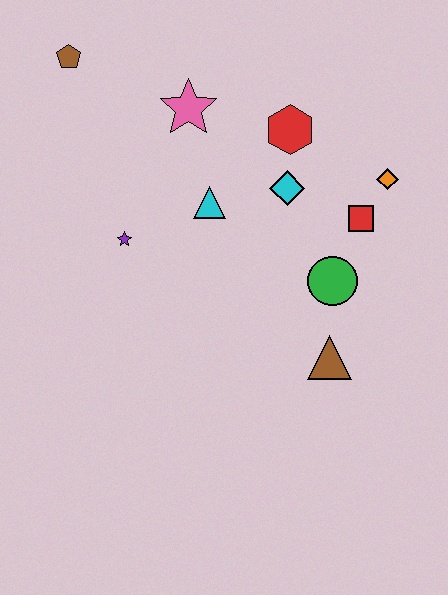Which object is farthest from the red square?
The brown pentagon is farthest from the red square.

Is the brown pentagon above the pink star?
Yes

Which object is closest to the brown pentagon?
The pink star is closest to the brown pentagon.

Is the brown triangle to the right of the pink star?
Yes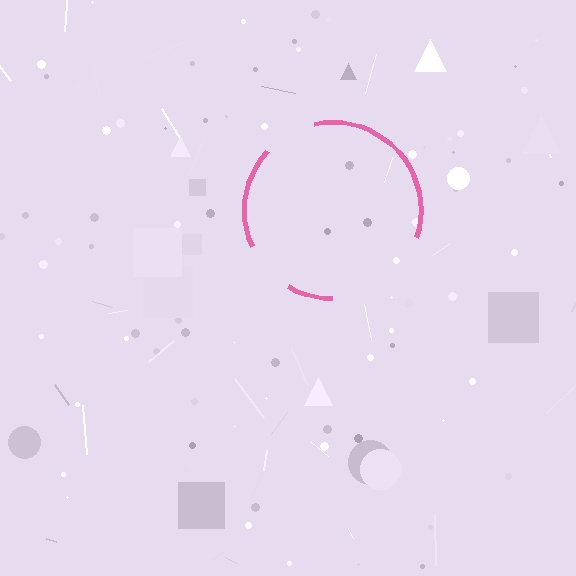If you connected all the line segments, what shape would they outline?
They would outline a circle.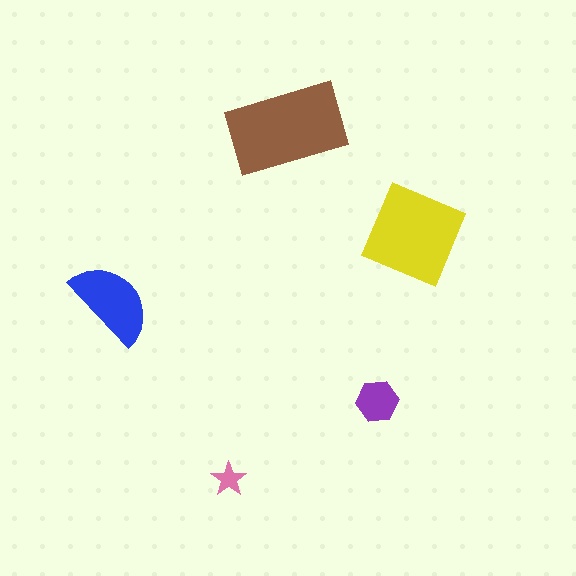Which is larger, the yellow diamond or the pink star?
The yellow diamond.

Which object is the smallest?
The pink star.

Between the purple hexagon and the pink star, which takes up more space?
The purple hexagon.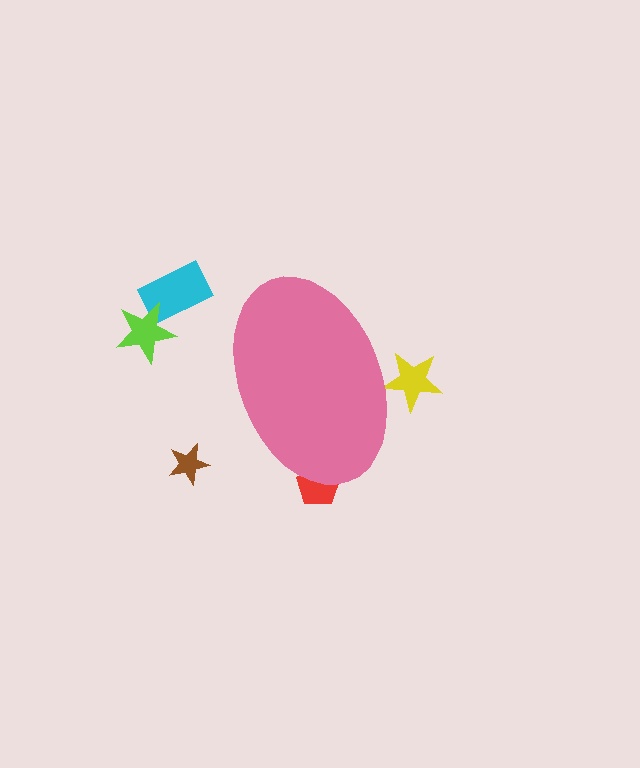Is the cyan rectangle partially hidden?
No, the cyan rectangle is fully visible.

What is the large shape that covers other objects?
A pink ellipse.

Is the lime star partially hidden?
No, the lime star is fully visible.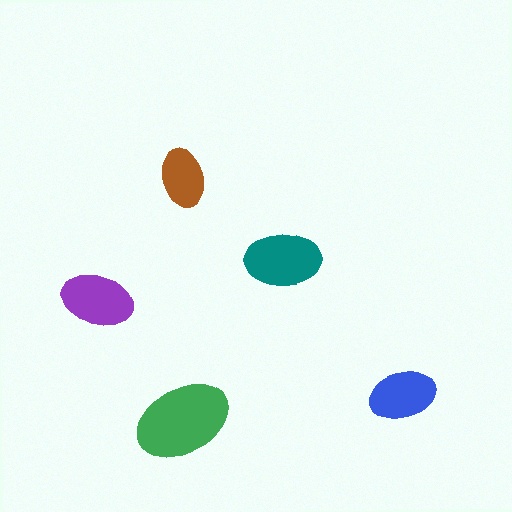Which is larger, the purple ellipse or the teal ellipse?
The teal one.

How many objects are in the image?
There are 5 objects in the image.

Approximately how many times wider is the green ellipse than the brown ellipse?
About 1.5 times wider.